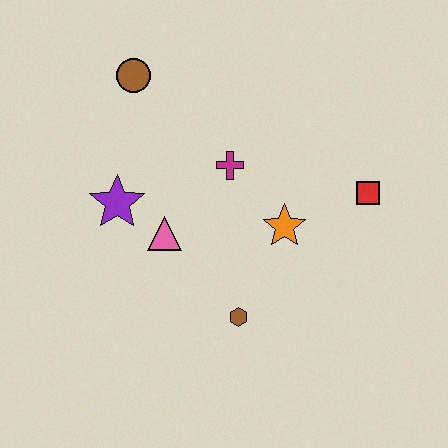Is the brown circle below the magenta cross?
No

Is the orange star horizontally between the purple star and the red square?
Yes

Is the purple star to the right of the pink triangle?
No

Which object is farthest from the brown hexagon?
The brown circle is farthest from the brown hexagon.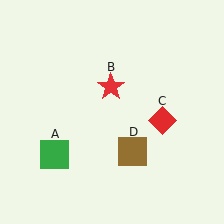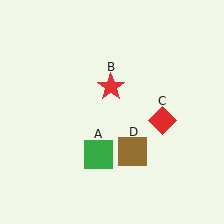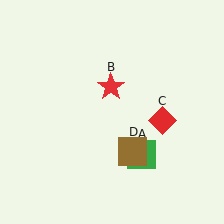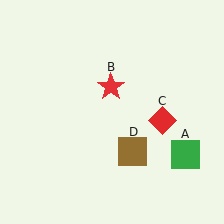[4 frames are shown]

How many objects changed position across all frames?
1 object changed position: green square (object A).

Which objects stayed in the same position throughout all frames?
Red star (object B) and red diamond (object C) and brown square (object D) remained stationary.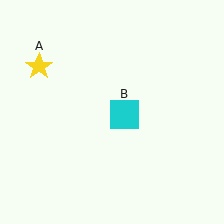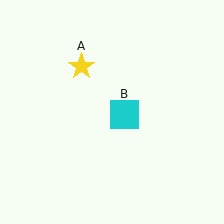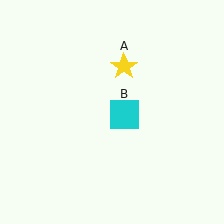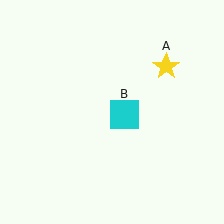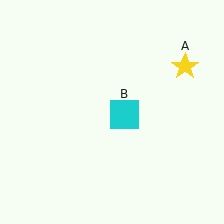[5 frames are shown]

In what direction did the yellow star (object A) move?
The yellow star (object A) moved right.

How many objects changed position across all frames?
1 object changed position: yellow star (object A).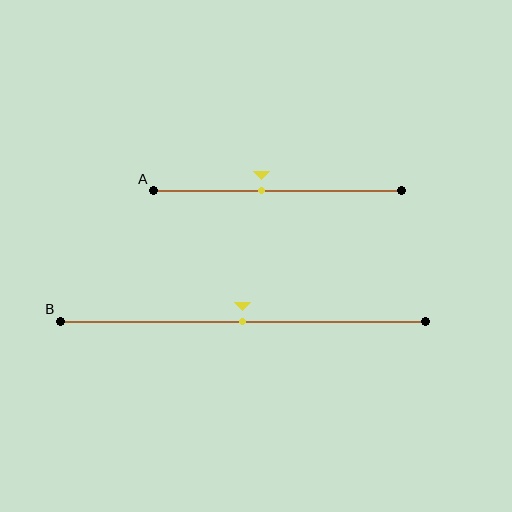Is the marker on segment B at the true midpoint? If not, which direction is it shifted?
Yes, the marker on segment B is at the true midpoint.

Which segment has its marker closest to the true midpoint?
Segment B has its marker closest to the true midpoint.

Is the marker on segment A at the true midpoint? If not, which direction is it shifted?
No, the marker on segment A is shifted to the left by about 6% of the segment length.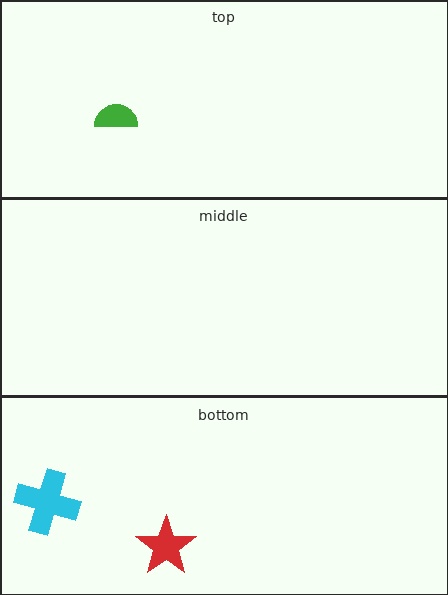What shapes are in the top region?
The green semicircle.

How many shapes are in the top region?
1.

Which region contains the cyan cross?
The bottom region.